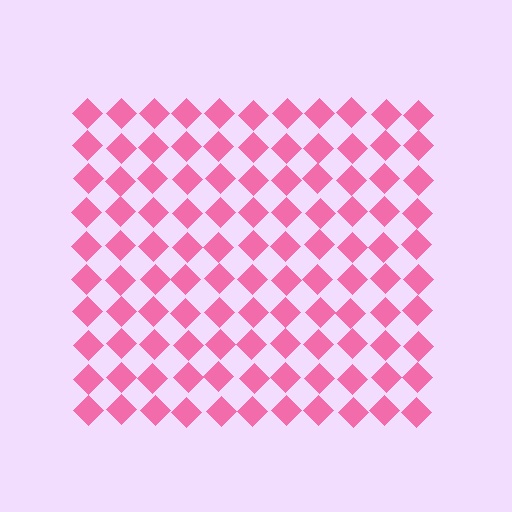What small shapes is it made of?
It is made of small diamonds.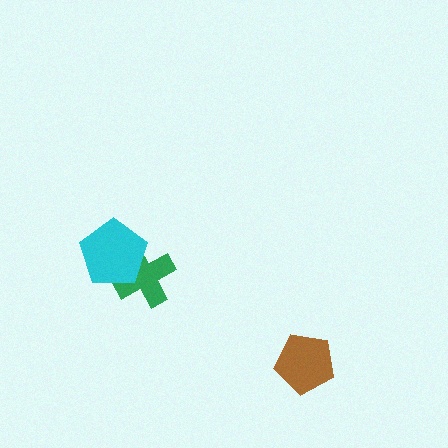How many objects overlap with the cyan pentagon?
1 object overlaps with the cyan pentagon.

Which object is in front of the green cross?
The cyan pentagon is in front of the green cross.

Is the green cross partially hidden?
Yes, it is partially covered by another shape.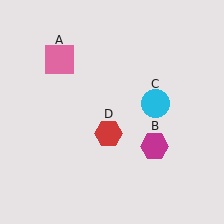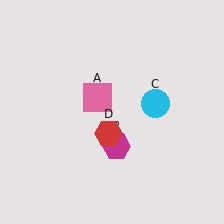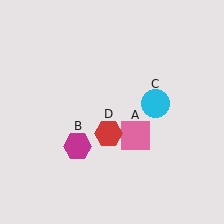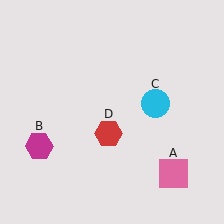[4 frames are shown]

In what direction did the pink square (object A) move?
The pink square (object A) moved down and to the right.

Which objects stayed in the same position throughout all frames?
Cyan circle (object C) and red hexagon (object D) remained stationary.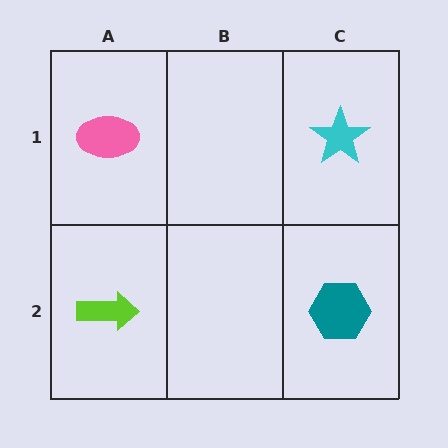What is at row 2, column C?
A teal hexagon.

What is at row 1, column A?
A pink ellipse.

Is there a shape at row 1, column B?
No, that cell is empty.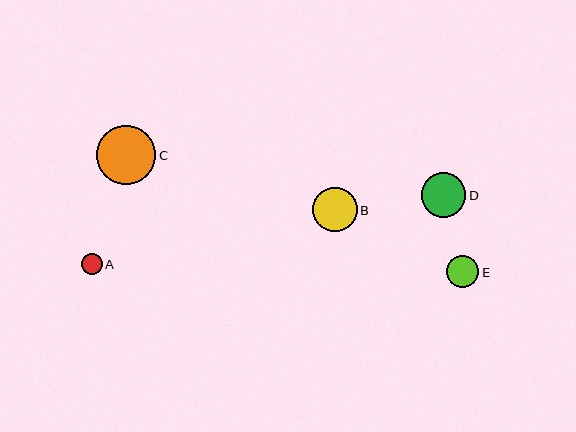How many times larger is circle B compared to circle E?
Circle B is approximately 1.4 times the size of circle E.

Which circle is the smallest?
Circle A is the smallest with a size of approximately 21 pixels.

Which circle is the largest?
Circle C is the largest with a size of approximately 59 pixels.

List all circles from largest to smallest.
From largest to smallest: C, D, B, E, A.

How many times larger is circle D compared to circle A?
Circle D is approximately 2.1 times the size of circle A.